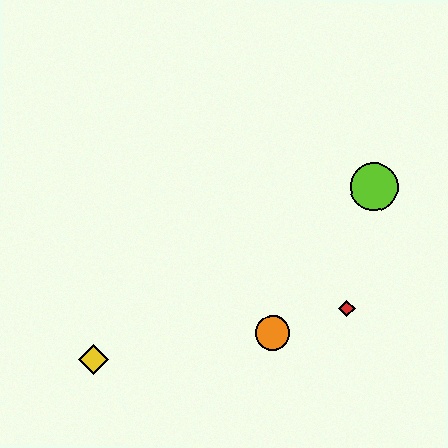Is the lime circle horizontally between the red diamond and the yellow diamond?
No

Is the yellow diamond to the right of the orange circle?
No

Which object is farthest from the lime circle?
The yellow diamond is farthest from the lime circle.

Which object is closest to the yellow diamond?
The orange circle is closest to the yellow diamond.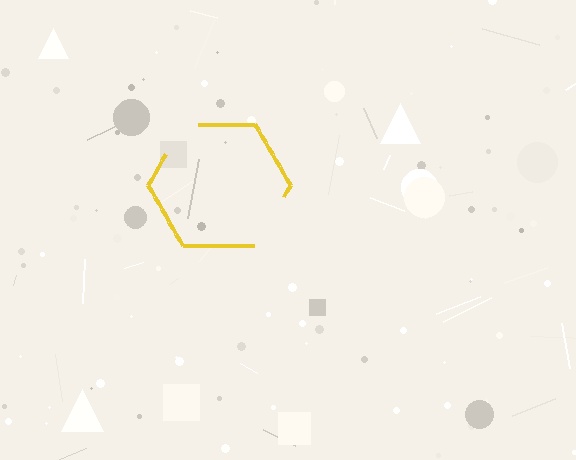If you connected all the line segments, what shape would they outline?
They would outline a hexagon.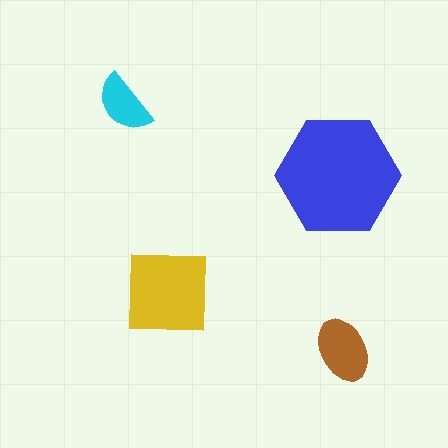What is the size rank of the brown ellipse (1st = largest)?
3rd.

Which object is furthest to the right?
The brown ellipse is rightmost.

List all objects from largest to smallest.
The blue hexagon, the yellow square, the brown ellipse, the cyan semicircle.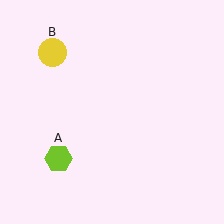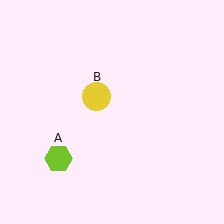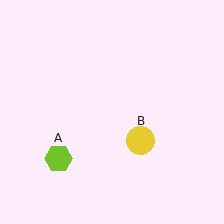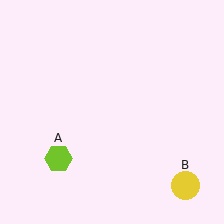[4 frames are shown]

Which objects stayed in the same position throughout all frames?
Lime hexagon (object A) remained stationary.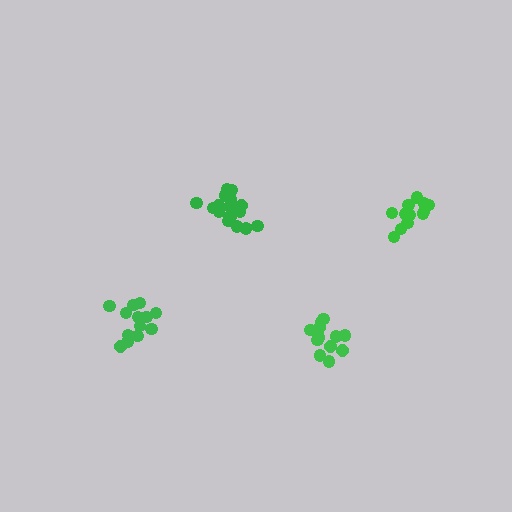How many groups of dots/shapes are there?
There are 4 groups.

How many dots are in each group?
Group 1: 13 dots, Group 2: 13 dots, Group 3: 19 dots, Group 4: 13 dots (58 total).